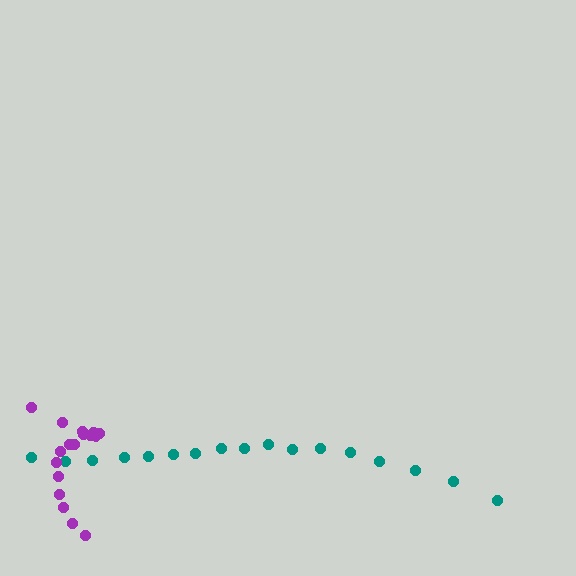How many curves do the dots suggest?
There are 2 distinct paths.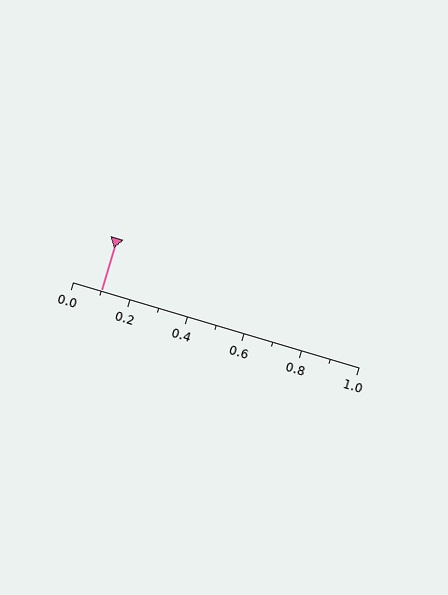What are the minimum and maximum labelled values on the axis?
The axis runs from 0.0 to 1.0.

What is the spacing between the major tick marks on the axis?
The major ticks are spaced 0.2 apart.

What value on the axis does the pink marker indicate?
The marker indicates approximately 0.1.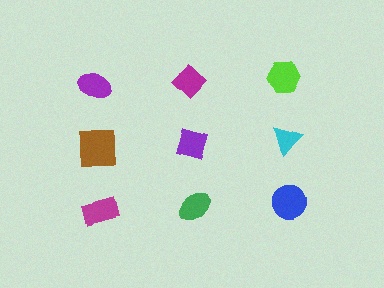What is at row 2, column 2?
A purple diamond.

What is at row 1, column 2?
A magenta diamond.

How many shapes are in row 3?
3 shapes.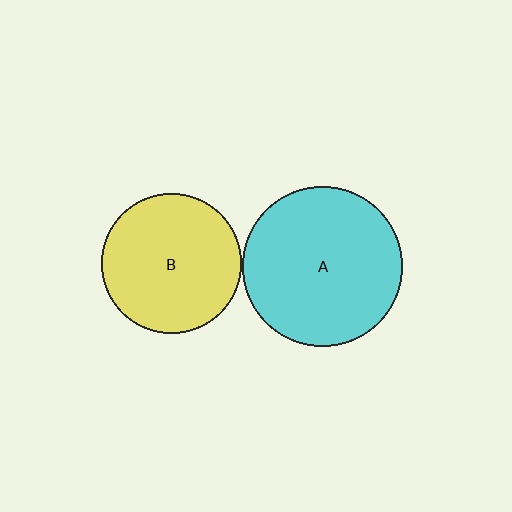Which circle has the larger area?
Circle A (cyan).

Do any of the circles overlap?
No, none of the circles overlap.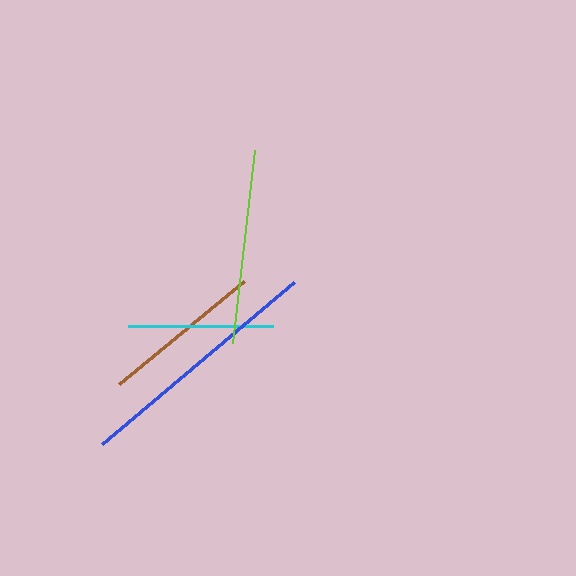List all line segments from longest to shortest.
From longest to shortest: blue, lime, brown, cyan.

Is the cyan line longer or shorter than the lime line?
The lime line is longer than the cyan line.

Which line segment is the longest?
The blue line is the longest at approximately 252 pixels.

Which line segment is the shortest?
The cyan line is the shortest at approximately 145 pixels.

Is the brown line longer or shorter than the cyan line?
The brown line is longer than the cyan line.